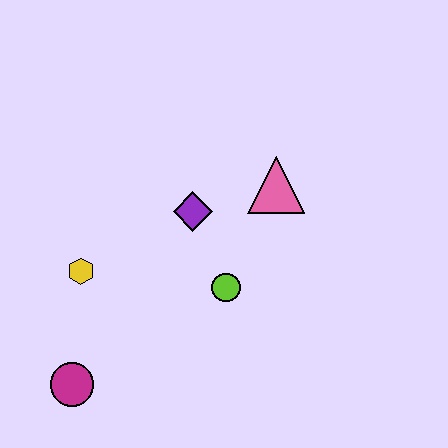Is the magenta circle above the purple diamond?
No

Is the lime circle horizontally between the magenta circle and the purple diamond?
No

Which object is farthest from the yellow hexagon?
The pink triangle is farthest from the yellow hexagon.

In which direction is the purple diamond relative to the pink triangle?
The purple diamond is to the left of the pink triangle.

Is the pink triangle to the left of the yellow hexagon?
No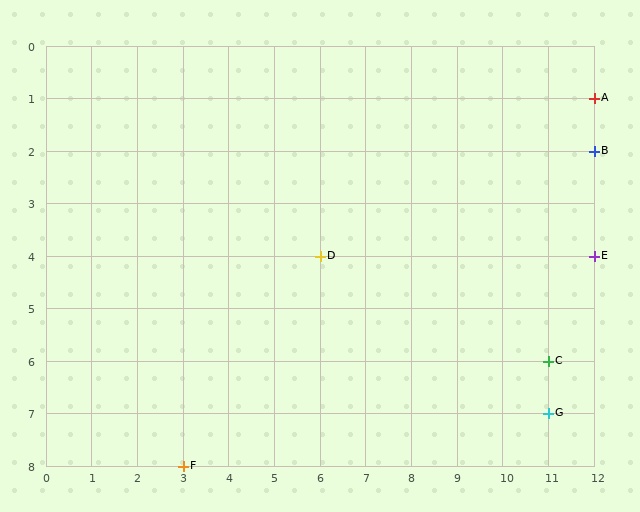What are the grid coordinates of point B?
Point B is at grid coordinates (12, 2).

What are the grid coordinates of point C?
Point C is at grid coordinates (11, 6).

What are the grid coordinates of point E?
Point E is at grid coordinates (12, 4).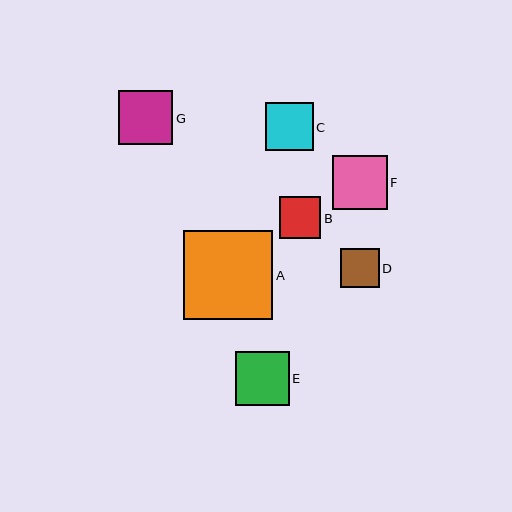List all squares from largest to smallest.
From largest to smallest: A, F, G, E, C, B, D.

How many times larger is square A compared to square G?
Square A is approximately 1.6 times the size of square G.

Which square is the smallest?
Square D is the smallest with a size of approximately 38 pixels.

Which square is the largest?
Square A is the largest with a size of approximately 89 pixels.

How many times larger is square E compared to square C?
Square E is approximately 1.1 times the size of square C.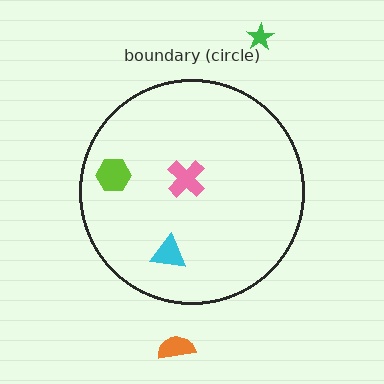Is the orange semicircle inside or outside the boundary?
Outside.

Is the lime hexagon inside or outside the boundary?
Inside.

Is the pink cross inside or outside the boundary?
Inside.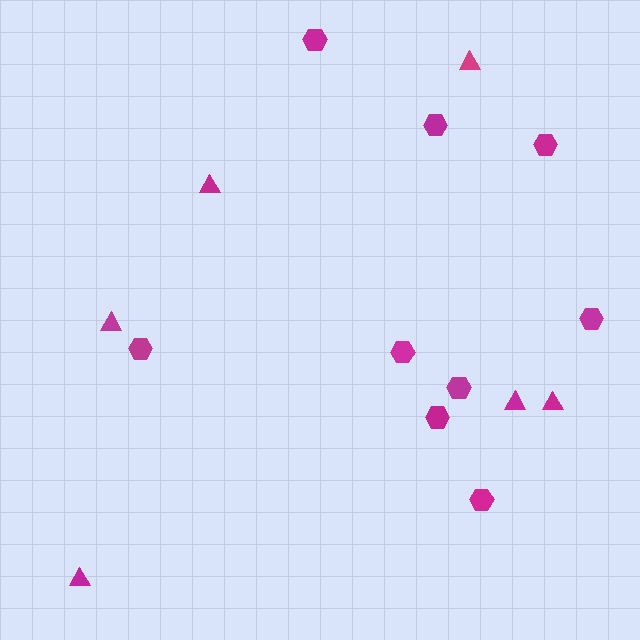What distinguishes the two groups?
There are 2 groups: one group of triangles (6) and one group of hexagons (9).